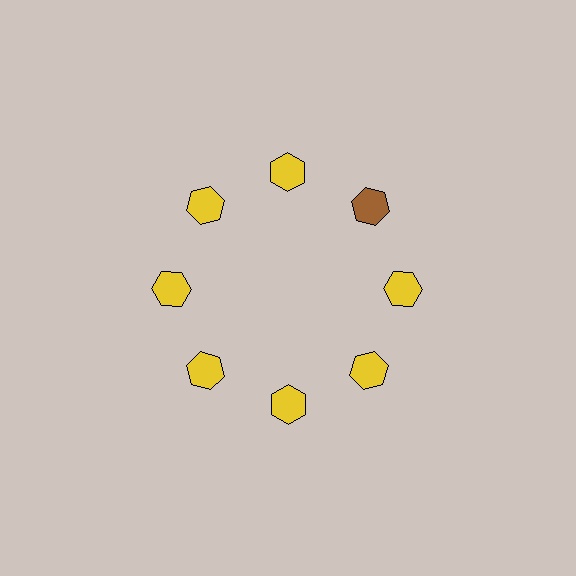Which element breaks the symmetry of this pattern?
The brown hexagon at roughly the 2 o'clock position breaks the symmetry. All other shapes are yellow hexagons.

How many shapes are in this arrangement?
There are 8 shapes arranged in a ring pattern.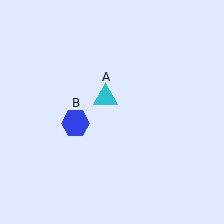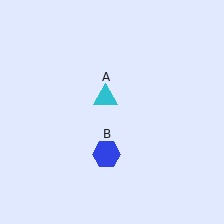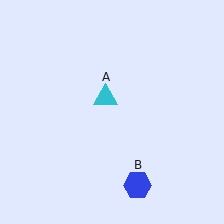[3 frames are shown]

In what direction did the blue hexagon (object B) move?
The blue hexagon (object B) moved down and to the right.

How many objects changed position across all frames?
1 object changed position: blue hexagon (object B).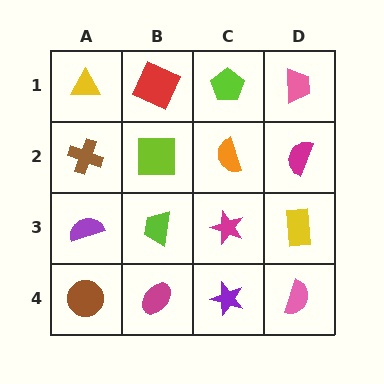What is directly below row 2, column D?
A yellow rectangle.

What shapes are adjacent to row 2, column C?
A lime pentagon (row 1, column C), a magenta star (row 3, column C), a lime square (row 2, column B), a magenta semicircle (row 2, column D).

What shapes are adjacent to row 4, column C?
A magenta star (row 3, column C), a magenta ellipse (row 4, column B), a pink semicircle (row 4, column D).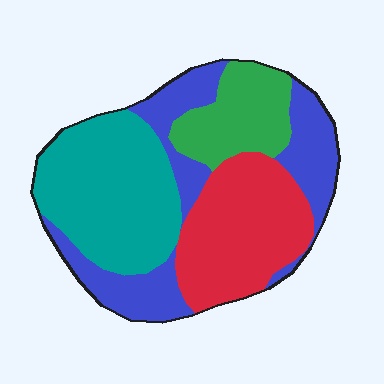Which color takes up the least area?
Green, at roughly 15%.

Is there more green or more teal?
Teal.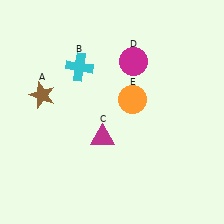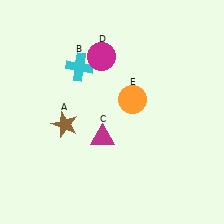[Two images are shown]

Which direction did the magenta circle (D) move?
The magenta circle (D) moved left.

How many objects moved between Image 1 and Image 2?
2 objects moved between the two images.